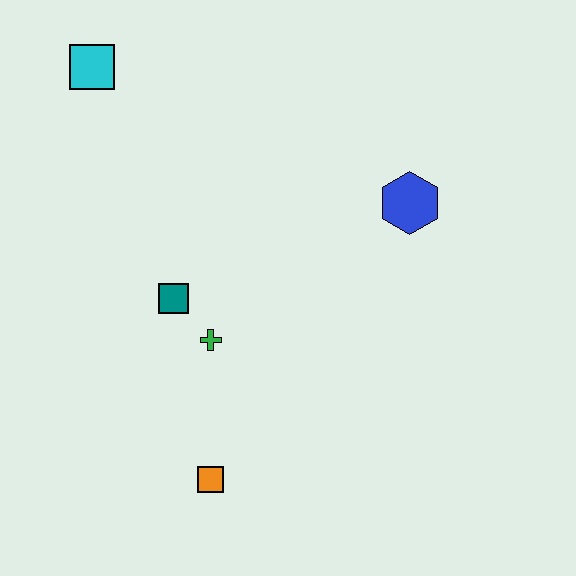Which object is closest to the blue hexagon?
The green cross is closest to the blue hexagon.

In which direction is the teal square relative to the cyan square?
The teal square is below the cyan square.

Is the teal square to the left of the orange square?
Yes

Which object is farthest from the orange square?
The cyan square is farthest from the orange square.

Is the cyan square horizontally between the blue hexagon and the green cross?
No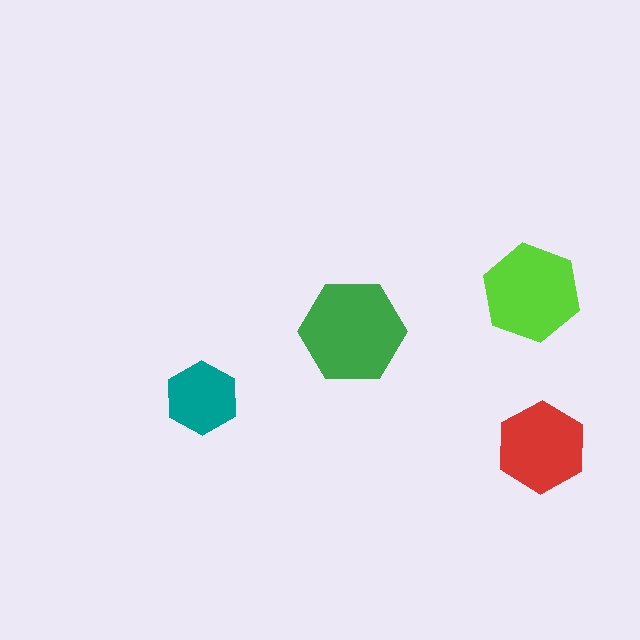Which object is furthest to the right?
The red hexagon is rightmost.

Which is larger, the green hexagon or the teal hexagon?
The green one.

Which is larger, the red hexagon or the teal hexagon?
The red one.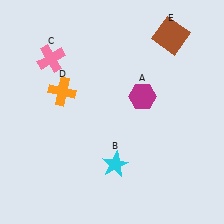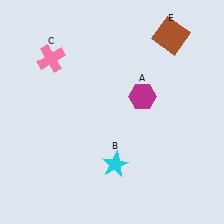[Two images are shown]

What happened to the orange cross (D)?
The orange cross (D) was removed in Image 2. It was in the top-left area of Image 1.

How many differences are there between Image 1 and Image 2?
There is 1 difference between the two images.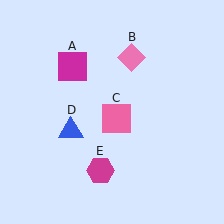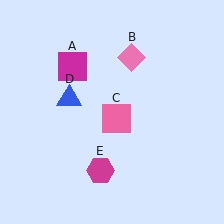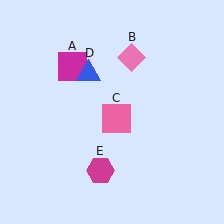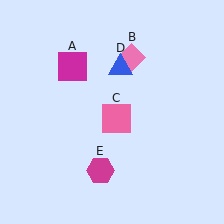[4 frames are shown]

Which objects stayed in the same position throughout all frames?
Magenta square (object A) and pink diamond (object B) and pink square (object C) and magenta hexagon (object E) remained stationary.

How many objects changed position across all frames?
1 object changed position: blue triangle (object D).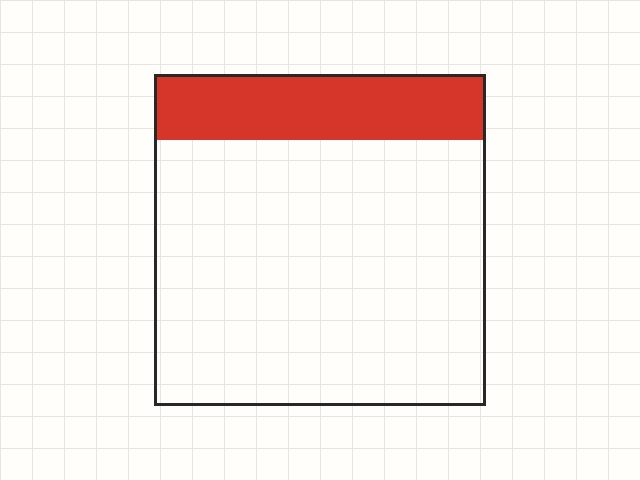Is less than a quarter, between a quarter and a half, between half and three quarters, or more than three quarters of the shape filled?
Less than a quarter.